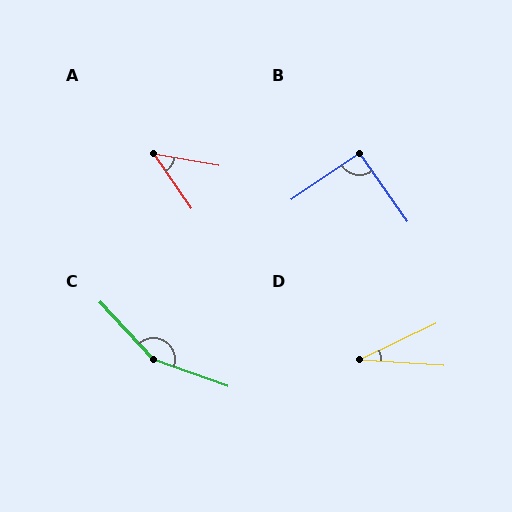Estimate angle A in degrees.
Approximately 45 degrees.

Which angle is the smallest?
D, at approximately 29 degrees.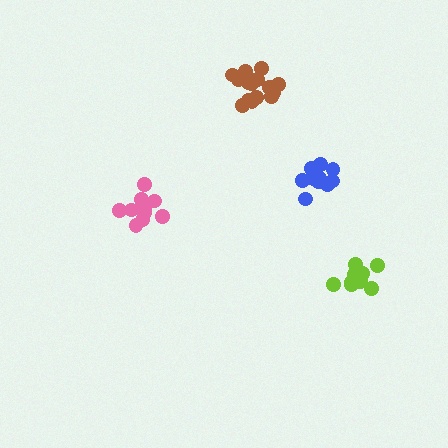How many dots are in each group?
Group 1: 10 dots, Group 2: 15 dots, Group 3: 10 dots, Group 4: 10 dots (45 total).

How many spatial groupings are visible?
There are 4 spatial groupings.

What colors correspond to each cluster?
The clusters are colored: pink, brown, lime, blue.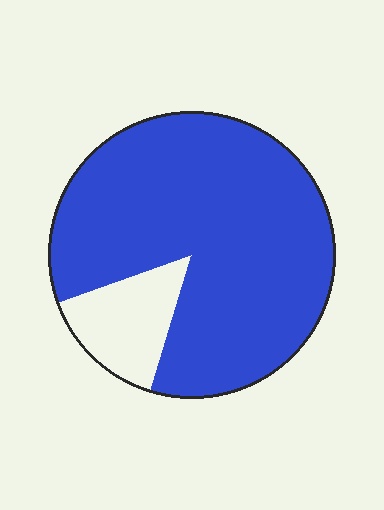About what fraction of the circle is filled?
About five sixths (5/6).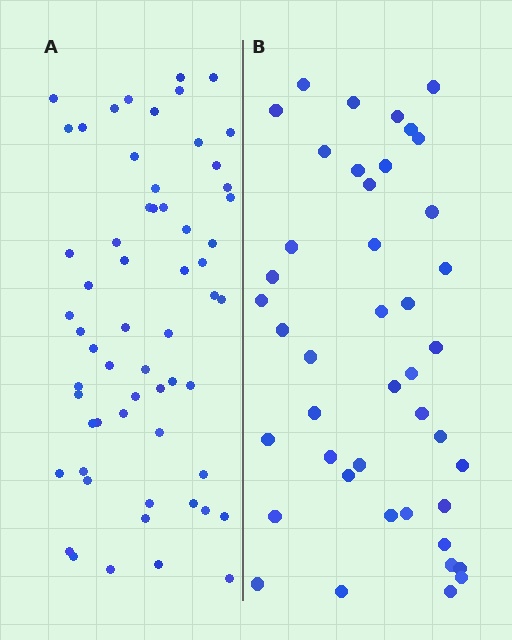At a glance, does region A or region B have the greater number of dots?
Region A (the left region) has more dots.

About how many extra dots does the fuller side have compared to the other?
Region A has approximately 15 more dots than region B.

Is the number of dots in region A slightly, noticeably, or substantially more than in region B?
Region A has noticeably more, but not dramatically so. The ratio is roughly 1.4 to 1.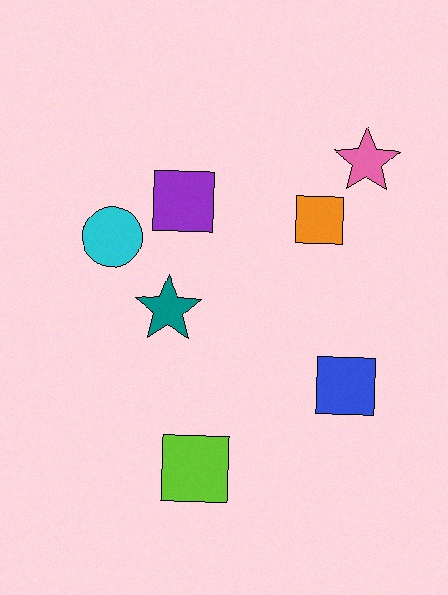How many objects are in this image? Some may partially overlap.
There are 7 objects.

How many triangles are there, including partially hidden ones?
There are no triangles.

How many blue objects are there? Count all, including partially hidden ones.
There is 1 blue object.